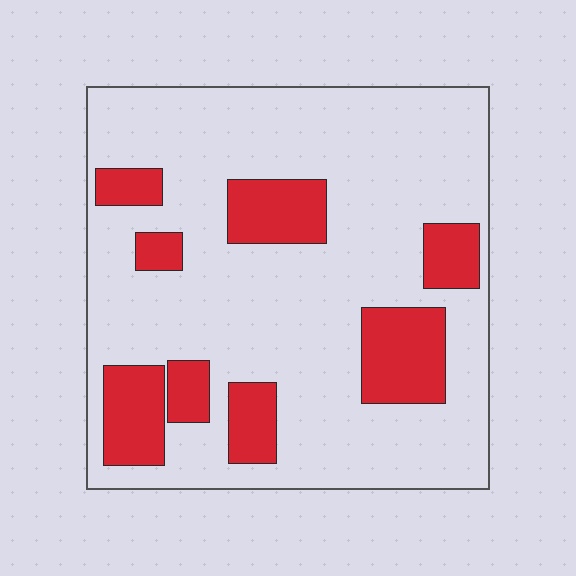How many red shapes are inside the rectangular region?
8.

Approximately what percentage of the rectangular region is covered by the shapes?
Approximately 20%.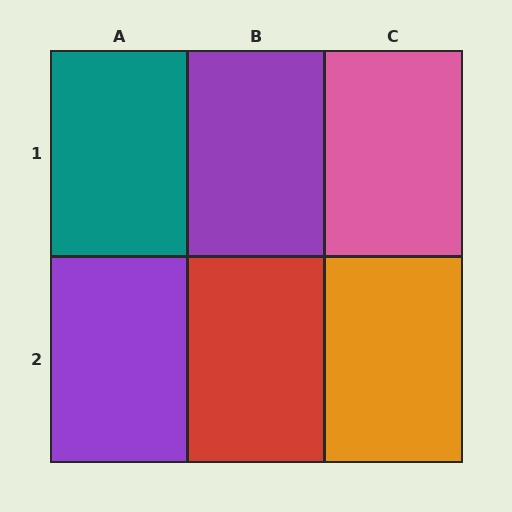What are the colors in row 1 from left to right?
Teal, purple, pink.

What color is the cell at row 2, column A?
Purple.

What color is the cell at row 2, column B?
Red.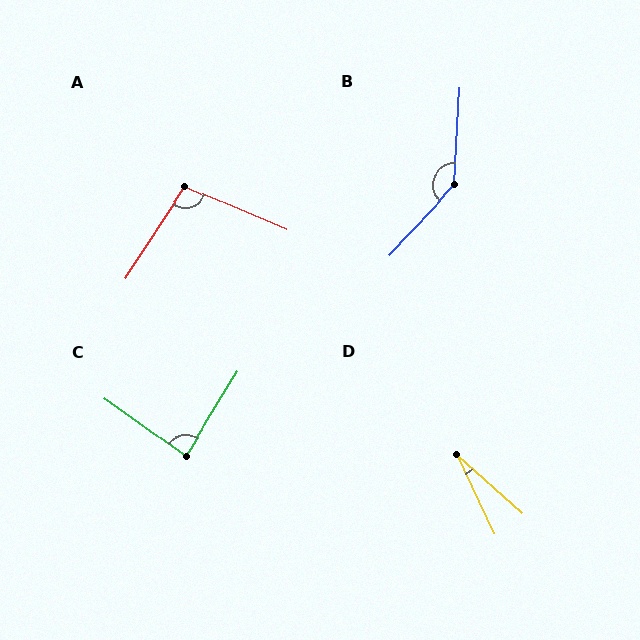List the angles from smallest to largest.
D (23°), C (86°), A (100°), B (140°).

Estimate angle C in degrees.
Approximately 86 degrees.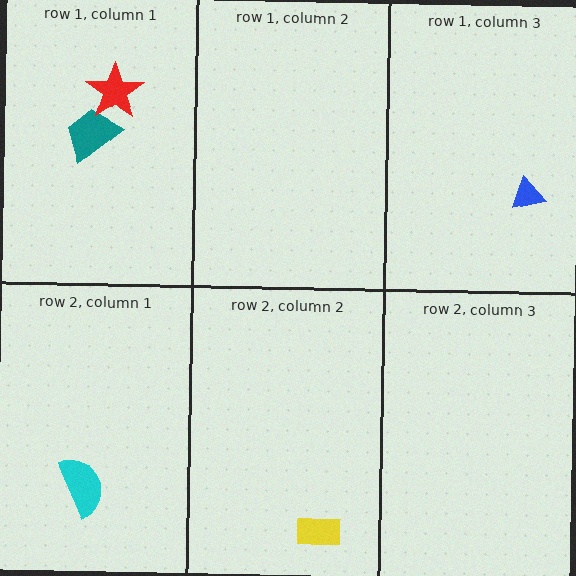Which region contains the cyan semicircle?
The row 2, column 1 region.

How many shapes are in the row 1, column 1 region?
2.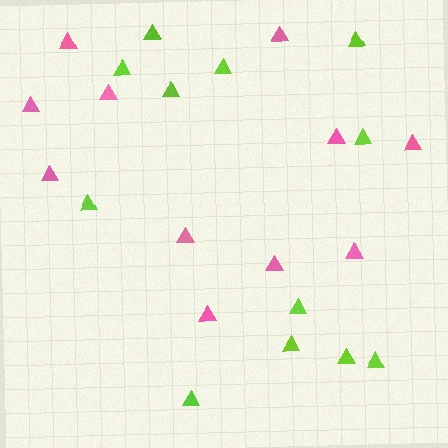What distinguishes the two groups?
There are 2 groups: one group of pink triangles (11) and one group of lime triangles (12).